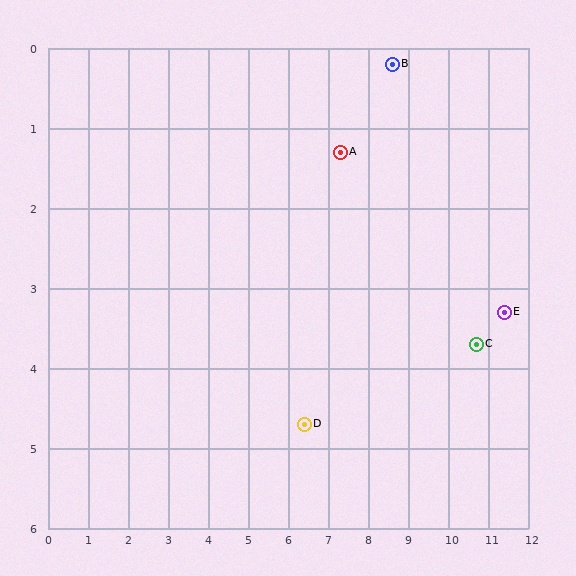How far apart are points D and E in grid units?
Points D and E are about 5.2 grid units apart.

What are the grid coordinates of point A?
Point A is at approximately (7.3, 1.3).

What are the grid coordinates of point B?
Point B is at approximately (8.6, 0.2).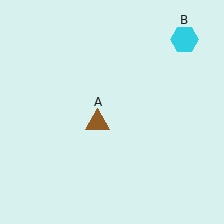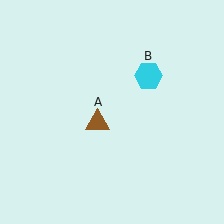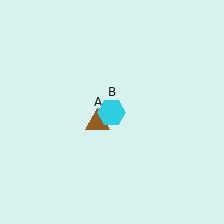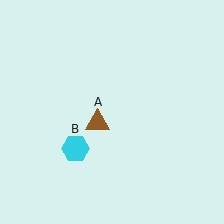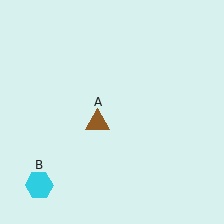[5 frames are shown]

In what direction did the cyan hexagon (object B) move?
The cyan hexagon (object B) moved down and to the left.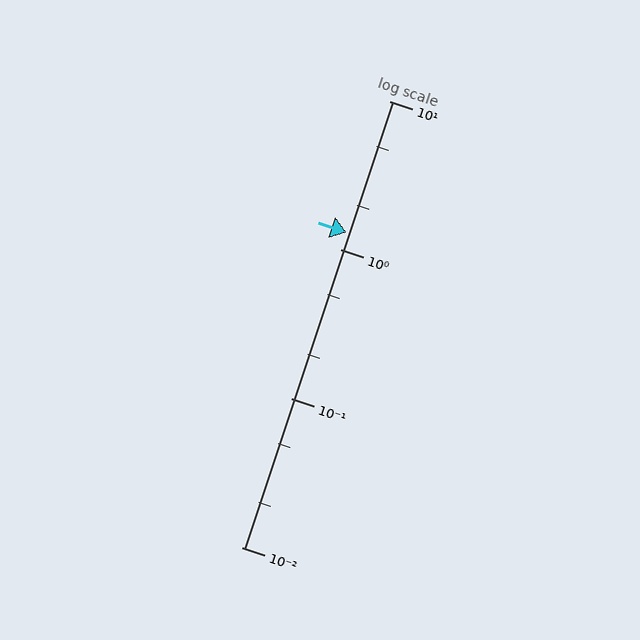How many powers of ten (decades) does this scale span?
The scale spans 3 decades, from 0.01 to 10.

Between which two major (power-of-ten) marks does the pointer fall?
The pointer is between 1 and 10.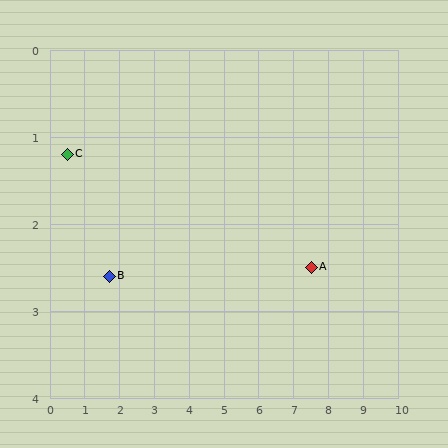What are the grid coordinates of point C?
Point C is at approximately (0.5, 1.2).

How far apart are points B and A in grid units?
Points B and A are about 5.8 grid units apart.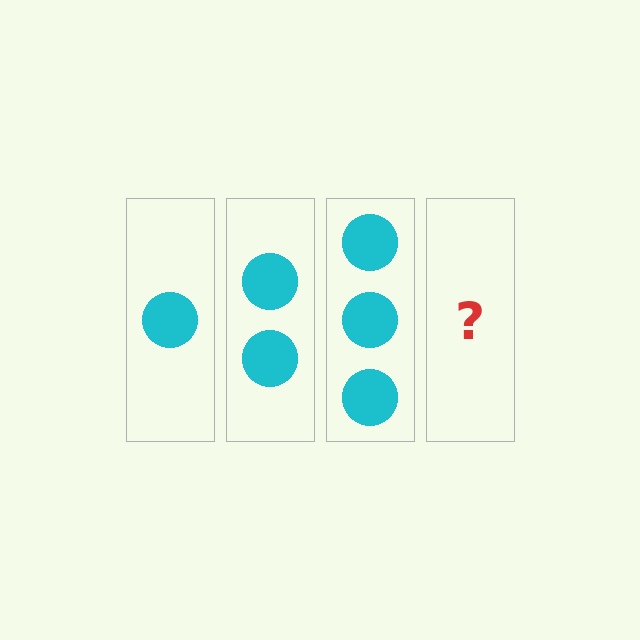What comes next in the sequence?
The next element should be 4 circles.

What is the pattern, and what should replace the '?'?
The pattern is that each step adds one more circle. The '?' should be 4 circles.